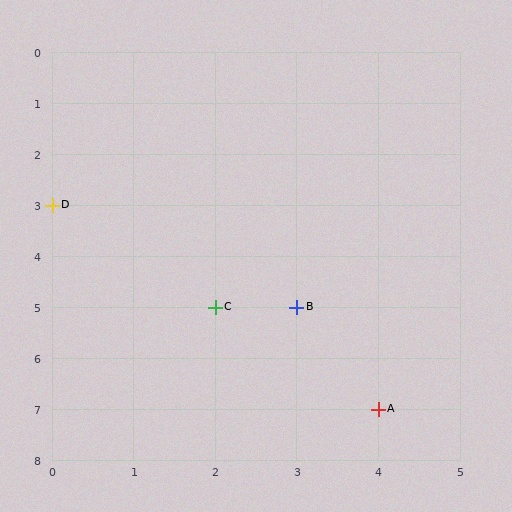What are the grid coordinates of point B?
Point B is at grid coordinates (3, 5).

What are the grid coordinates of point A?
Point A is at grid coordinates (4, 7).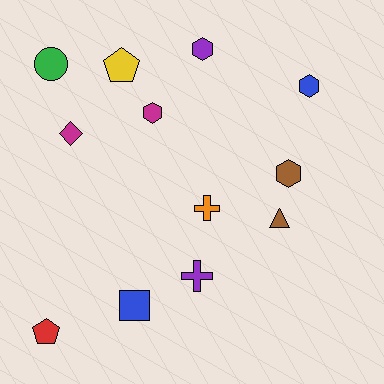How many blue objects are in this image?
There are 2 blue objects.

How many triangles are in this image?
There is 1 triangle.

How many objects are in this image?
There are 12 objects.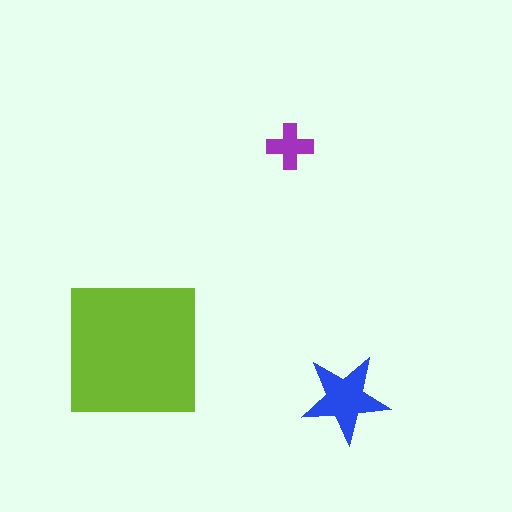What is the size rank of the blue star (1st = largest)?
2nd.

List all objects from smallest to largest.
The purple cross, the blue star, the lime square.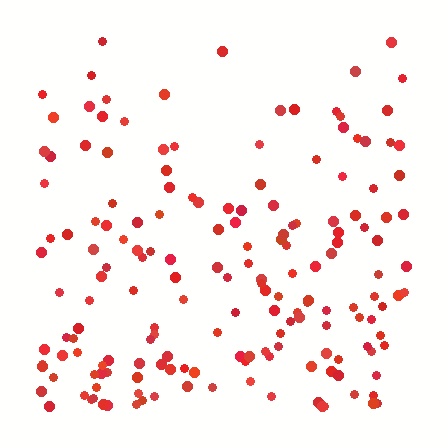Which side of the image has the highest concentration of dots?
The bottom.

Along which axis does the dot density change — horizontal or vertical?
Vertical.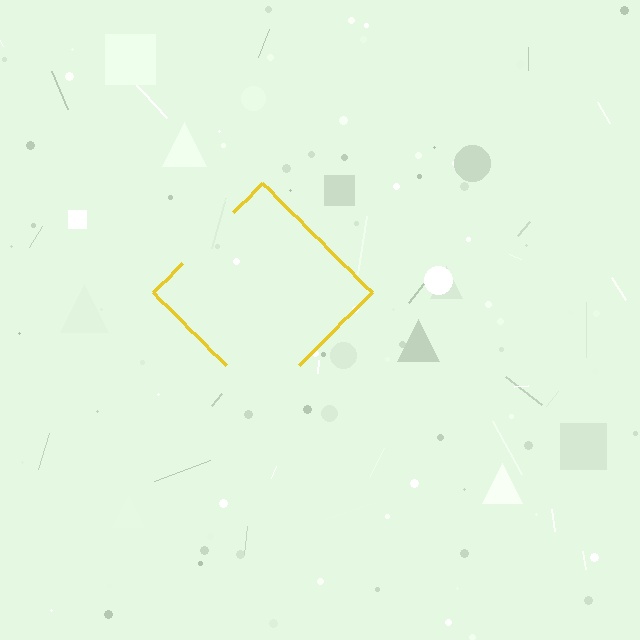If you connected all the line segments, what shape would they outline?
They would outline a diamond.